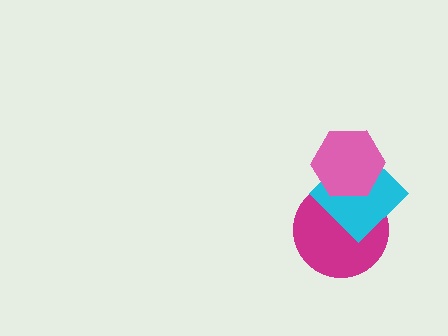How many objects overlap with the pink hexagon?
2 objects overlap with the pink hexagon.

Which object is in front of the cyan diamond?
The pink hexagon is in front of the cyan diamond.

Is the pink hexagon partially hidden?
No, no other shape covers it.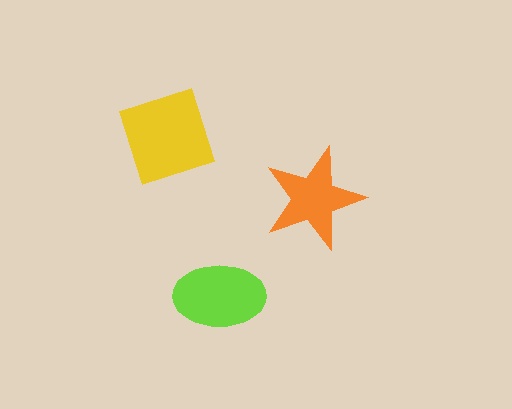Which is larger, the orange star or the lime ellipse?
The lime ellipse.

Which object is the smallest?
The orange star.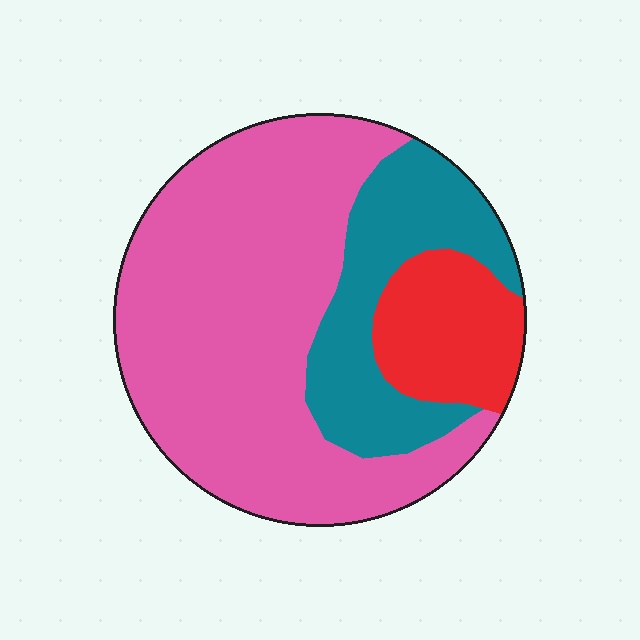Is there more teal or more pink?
Pink.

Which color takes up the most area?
Pink, at roughly 65%.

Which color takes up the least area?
Red, at roughly 15%.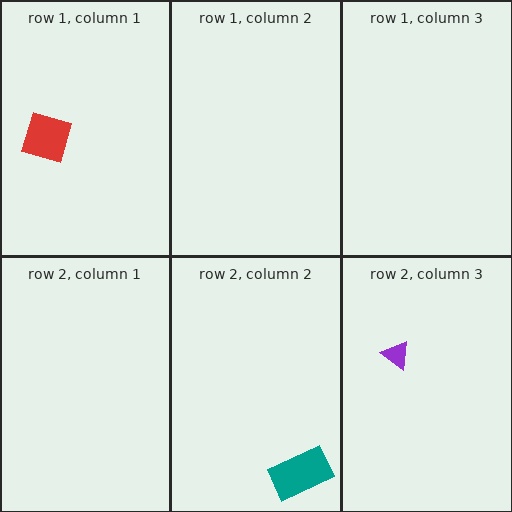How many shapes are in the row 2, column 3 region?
1.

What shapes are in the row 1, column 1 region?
The red diamond.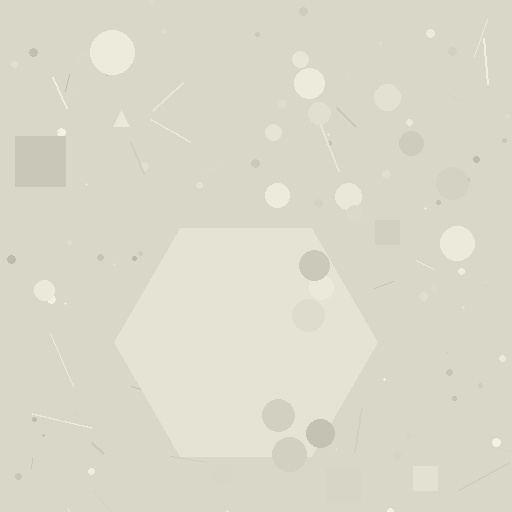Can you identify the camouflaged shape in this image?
The camouflaged shape is a hexagon.